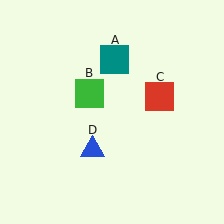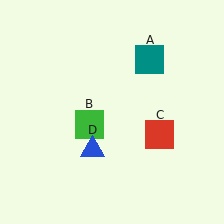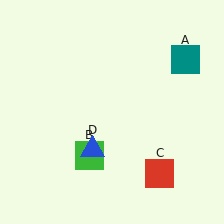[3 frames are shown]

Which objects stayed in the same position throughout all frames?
Blue triangle (object D) remained stationary.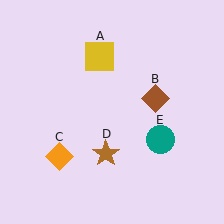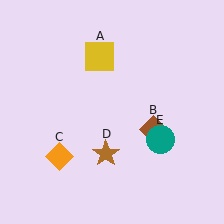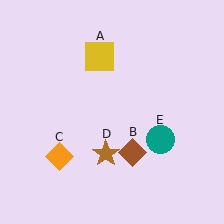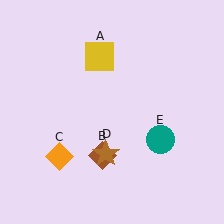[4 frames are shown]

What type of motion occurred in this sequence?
The brown diamond (object B) rotated clockwise around the center of the scene.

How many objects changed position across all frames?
1 object changed position: brown diamond (object B).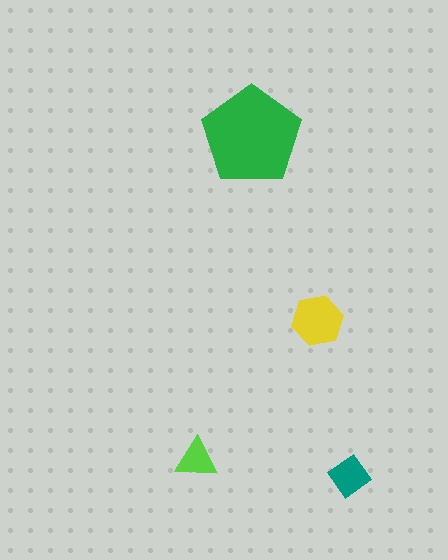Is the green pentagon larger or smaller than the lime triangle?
Larger.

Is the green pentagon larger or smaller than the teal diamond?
Larger.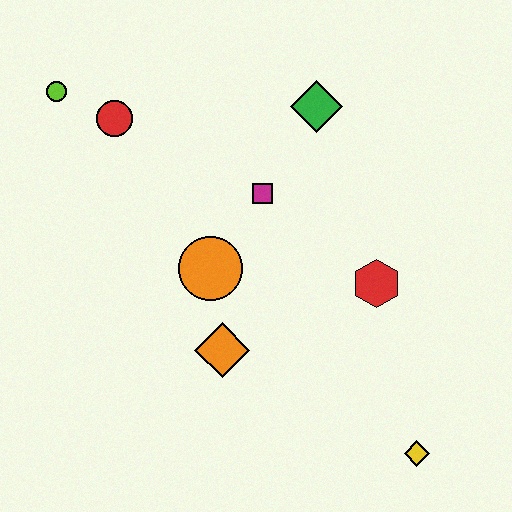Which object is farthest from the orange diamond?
The lime circle is farthest from the orange diamond.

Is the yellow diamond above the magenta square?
No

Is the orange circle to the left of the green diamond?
Yes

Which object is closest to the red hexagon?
The magenta square is closest to the red hexagon.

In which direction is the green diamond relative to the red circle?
The green diamond is to the right of the red circle.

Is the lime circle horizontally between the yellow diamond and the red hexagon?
No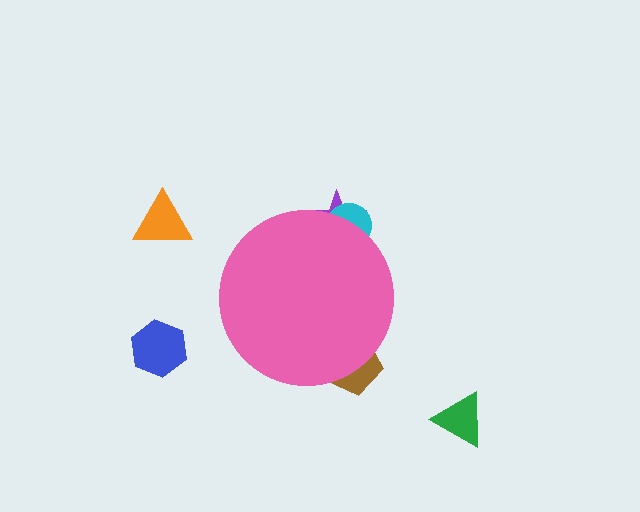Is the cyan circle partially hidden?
Yes, the cyan circle is partially hidden behind the pink circle.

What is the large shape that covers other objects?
A pink circle.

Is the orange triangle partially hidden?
No, the orange triangle is fully visible.